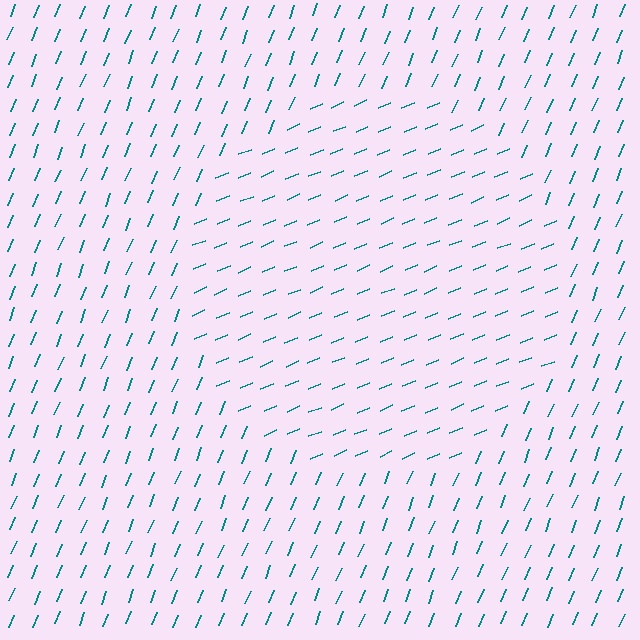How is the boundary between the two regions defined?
The boundary is defined purely by a change in line orientation (approximately 45 degrees difference). All lines are the same color and thickness.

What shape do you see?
I see a circle.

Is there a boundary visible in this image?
Yes, there is a texture boundary formed by a change in line orientation.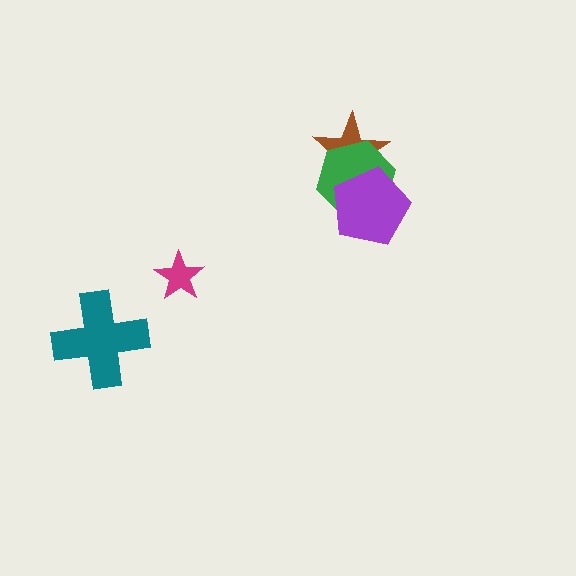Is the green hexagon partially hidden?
Yes, it is partially covered by another shape.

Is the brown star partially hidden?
Yes, it is partially covered by another shape.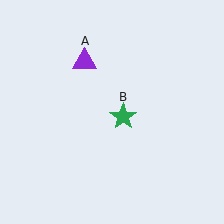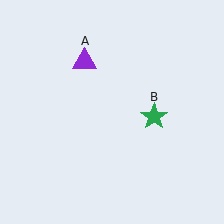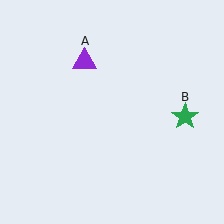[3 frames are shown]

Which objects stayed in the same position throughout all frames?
Purple triangle (object A) remained stationary.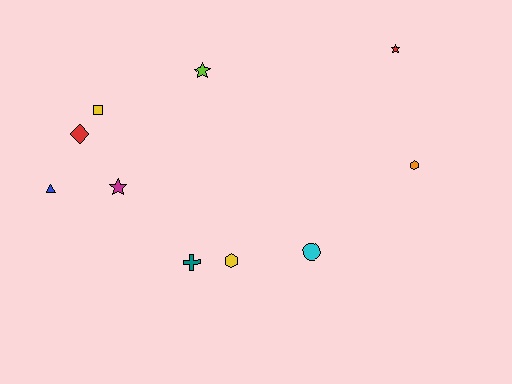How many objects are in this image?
There are 10 objects.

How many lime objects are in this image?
There is 1 lime object.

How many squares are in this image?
There is 1 square.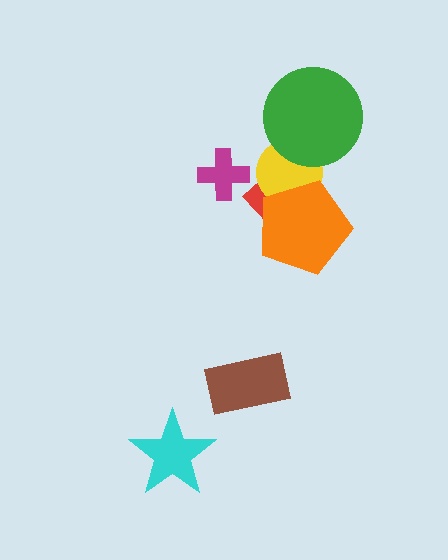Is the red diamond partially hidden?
Yes, it is partially covered by another shape.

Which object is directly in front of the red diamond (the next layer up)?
The yellow circle is directly in front of the red diamond.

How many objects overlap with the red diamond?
2 objects overlap with the red diamond.